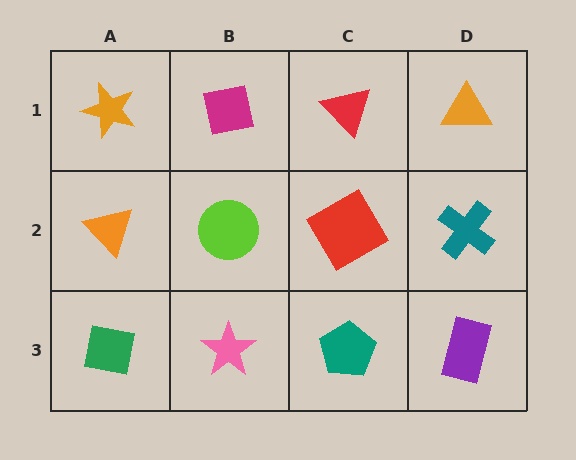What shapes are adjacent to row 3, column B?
A lime circle (row 2, column B), a green square (row 3, column A), a teal pentagon (row 3, column C).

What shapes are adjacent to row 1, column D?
A teal cross (row 2, column D), a red triangle (row 1, column C).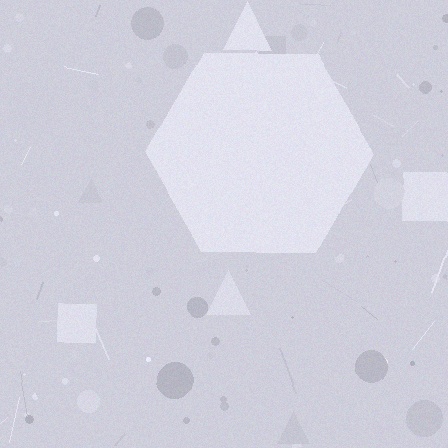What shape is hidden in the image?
A hexagon is hidden in the image.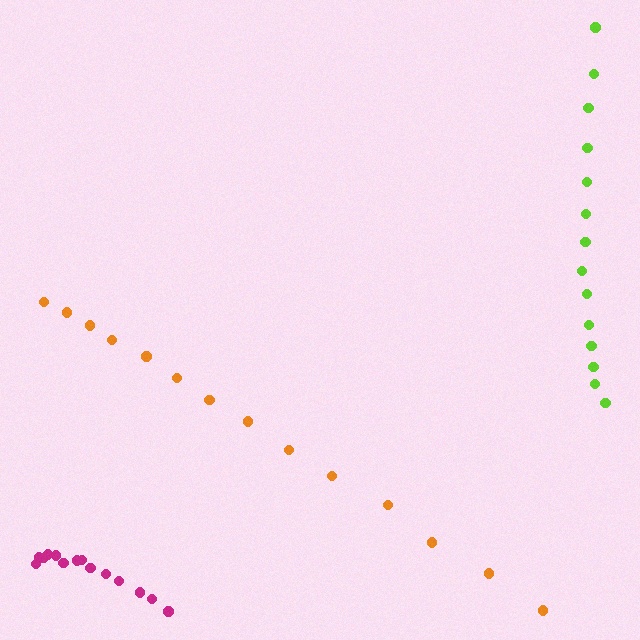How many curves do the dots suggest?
There are 3 distinct paths.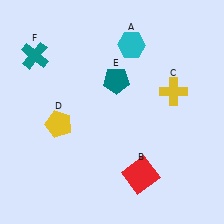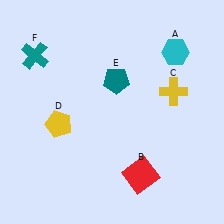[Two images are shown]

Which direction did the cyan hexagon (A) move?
The cyan hexagon (A) moved right.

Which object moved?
The cyan hexagon (A) moved right.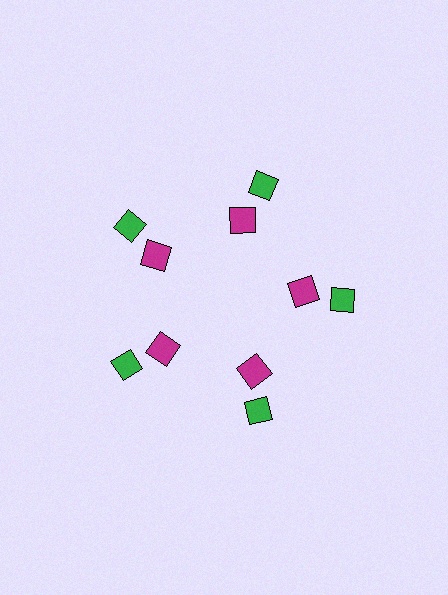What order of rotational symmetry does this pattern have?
This pattern has 5-fold rotational symmetry.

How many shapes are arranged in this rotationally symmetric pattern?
There are 10 shapes, arranged in 5 groups of 2.